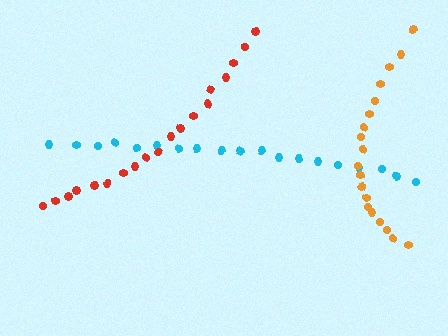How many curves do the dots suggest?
There are 3 distinct paths.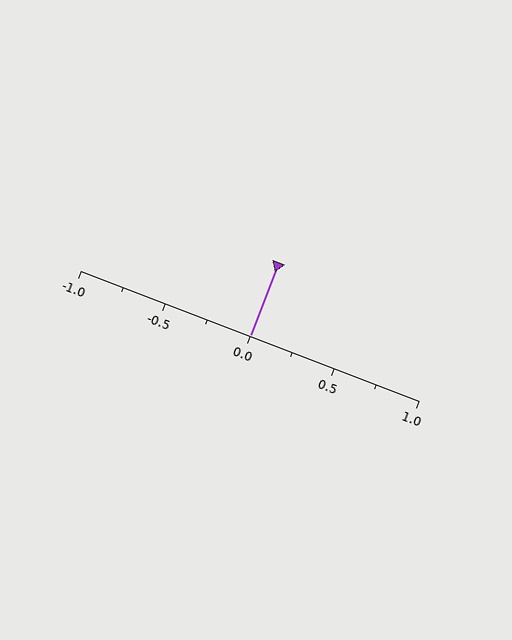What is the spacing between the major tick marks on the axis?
The major ticks are spaced 0.5 apart.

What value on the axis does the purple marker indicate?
The marker indicates approximately 0.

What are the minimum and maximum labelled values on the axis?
The axis runs from -1.0 to 1.0.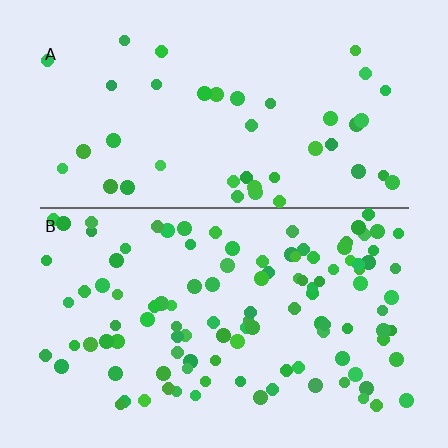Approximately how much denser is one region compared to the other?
Approximately 2.6× — region B over region A.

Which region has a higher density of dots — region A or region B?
B (the bottom).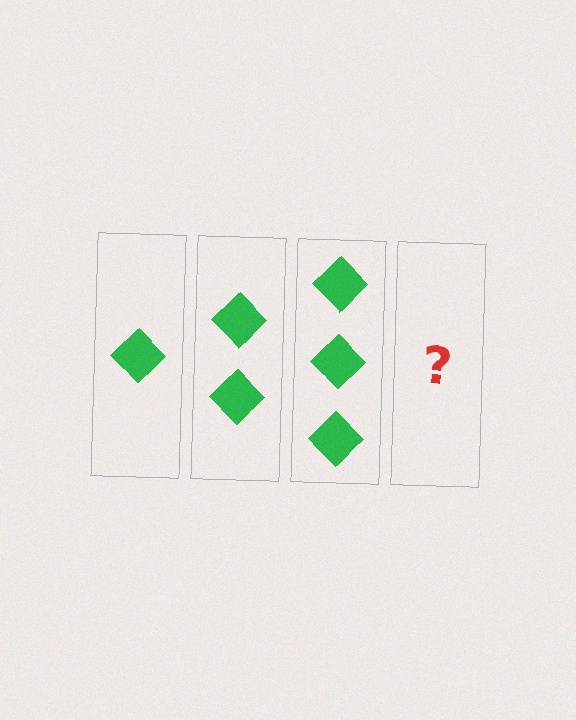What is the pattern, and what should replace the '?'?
The pattern is that each step adds one more diamond. The '?' should be 4 diamonds.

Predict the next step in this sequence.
The next step is 4 diamonds.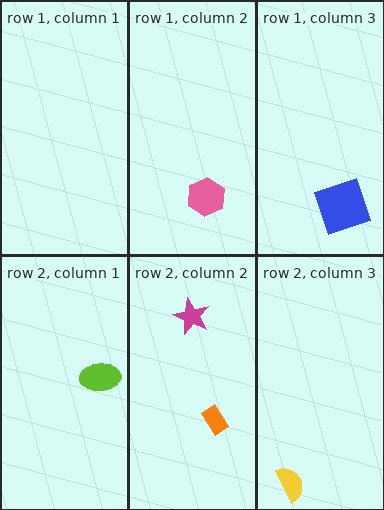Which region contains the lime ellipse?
The row 2, column 1 region.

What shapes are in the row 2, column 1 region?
The lime ellipse.